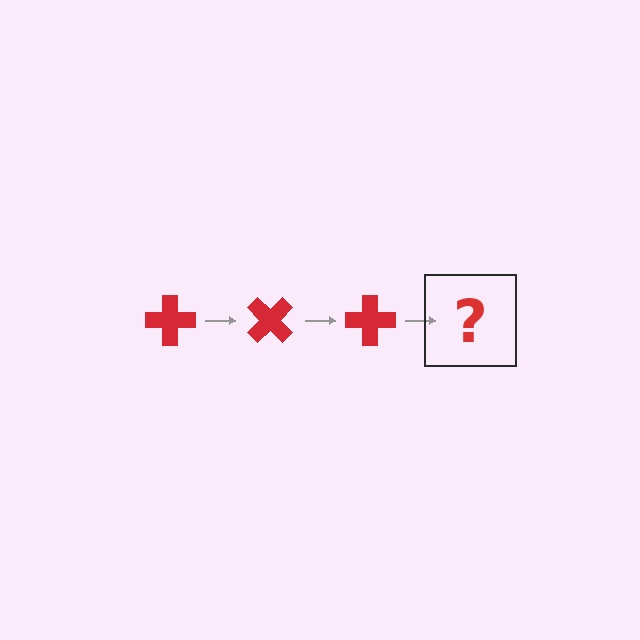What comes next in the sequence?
The next element should be a red cross rotated 135 degrees.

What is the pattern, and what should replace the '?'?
The pattern is that the cross rotates 45 degrees each step. The '?' should be a red cross rotated 135 degrees.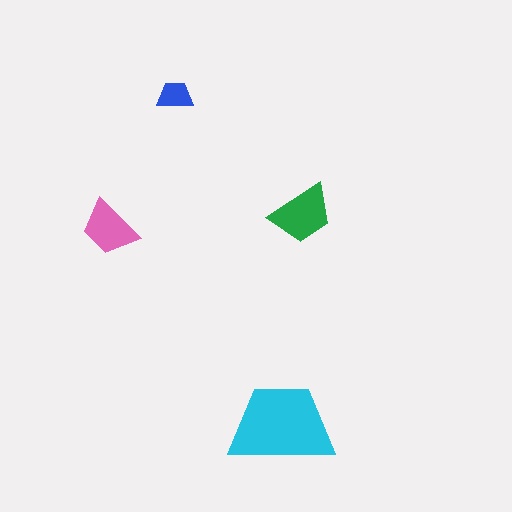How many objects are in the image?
There are 4 objects in the image.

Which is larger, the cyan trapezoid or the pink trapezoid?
The cyan one.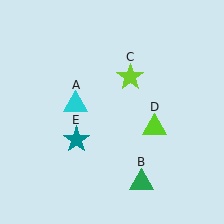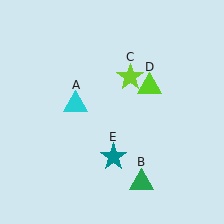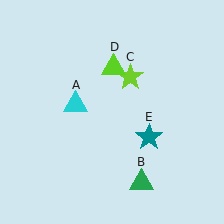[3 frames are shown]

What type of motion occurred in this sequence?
The lime triangle (object D), teal star (object E) rotated counterclockwise around the center of the scene.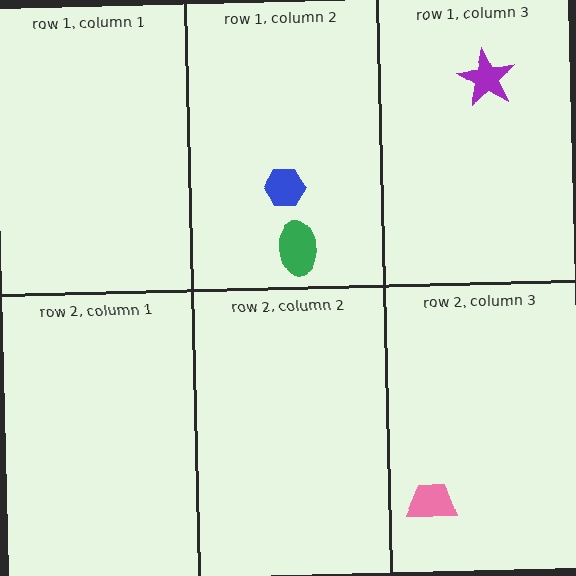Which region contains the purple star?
The row 1, column 3 region.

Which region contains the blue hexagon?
The row 1, column 2 region.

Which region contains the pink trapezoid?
The row 2, column 3 region.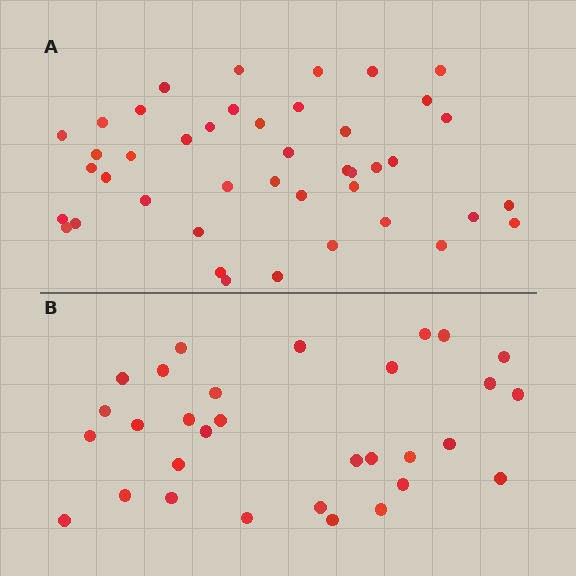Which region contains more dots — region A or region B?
Region A (the top region) has more dots.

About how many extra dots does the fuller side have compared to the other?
Region A has roughly 12 or so more dots than region B.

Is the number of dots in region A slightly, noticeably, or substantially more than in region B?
Region A has noticeably more, but not dramatically so. The ratio is roughly 1.4 to 1.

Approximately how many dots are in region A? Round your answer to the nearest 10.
About 40 dots. (The exact count is 43, which rounds to 40.)